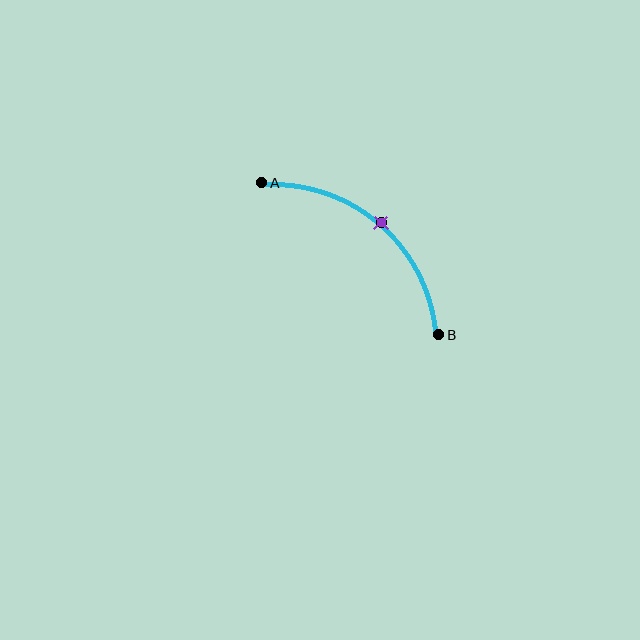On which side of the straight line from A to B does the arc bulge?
The arc bulges above and to the right of the straight line connecting A and B.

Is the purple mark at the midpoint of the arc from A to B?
Yes. The purple mark lies on the arc at equal arc-length from both A and B — it is the arc midpoint.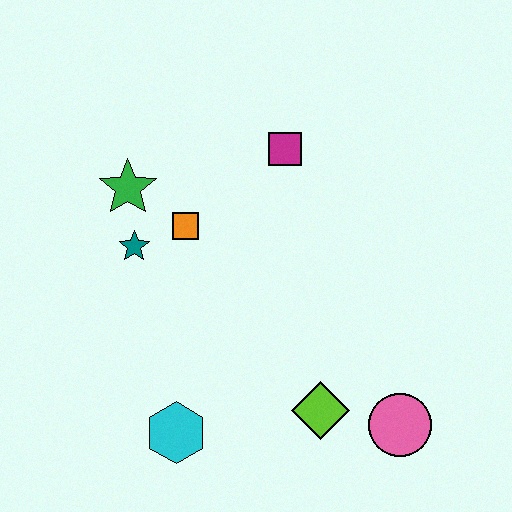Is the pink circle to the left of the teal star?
No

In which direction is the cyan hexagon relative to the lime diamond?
The cyan hexagon is to the left of the lime diamond.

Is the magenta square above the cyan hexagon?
Yes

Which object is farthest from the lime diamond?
The green star is farthest from the lime diamond.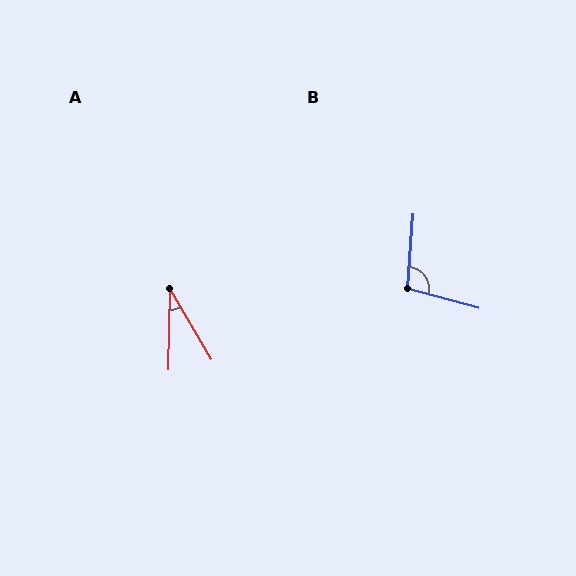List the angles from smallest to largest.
A (31°), B (101°).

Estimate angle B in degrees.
Approximately 101 degrees.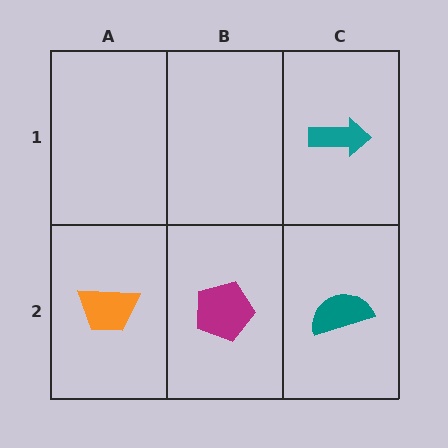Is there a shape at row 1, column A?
No, that cell is empty.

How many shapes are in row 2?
3 shapes.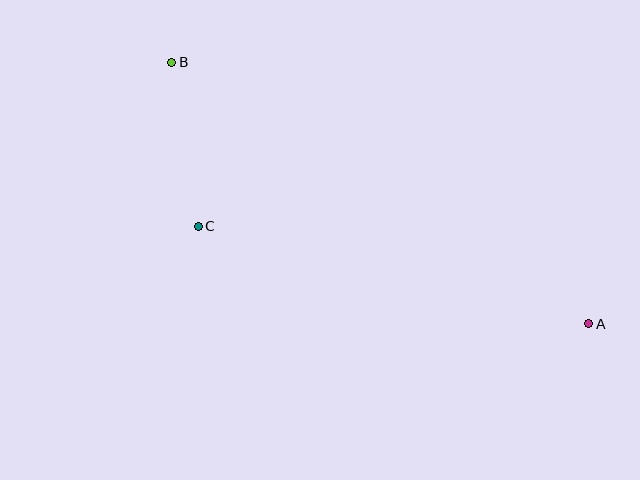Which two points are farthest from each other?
Points A and B are farthest from each other.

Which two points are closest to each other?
Points B and C are closest to each other.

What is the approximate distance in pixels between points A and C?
The distance between A and C is approximately 403 pixels.